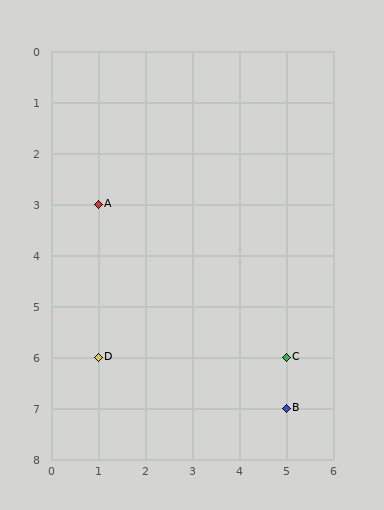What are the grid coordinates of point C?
Point C is at grid coordinates (5, 6).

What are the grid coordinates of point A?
Point A is at grid coordinates (1, 3).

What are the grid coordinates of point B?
Point B is at grid coordinates (5, 7).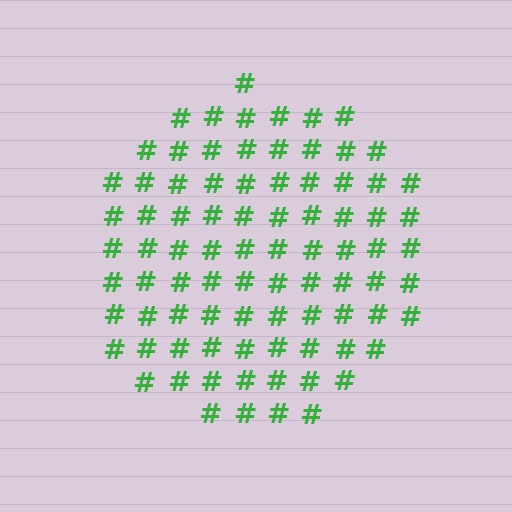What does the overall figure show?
The overall figure shows a circle.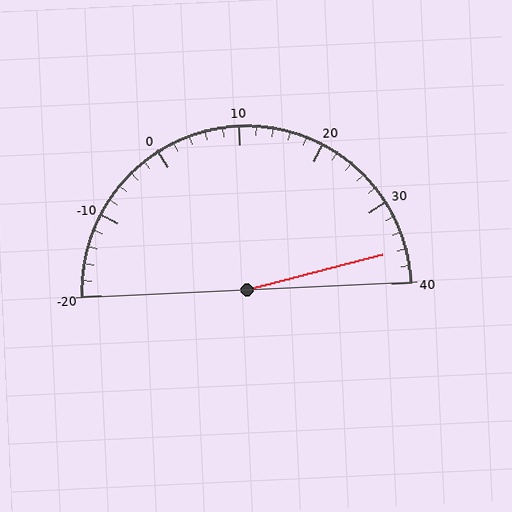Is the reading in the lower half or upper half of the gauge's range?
The reading is in the upper half of the range (-20 to 40).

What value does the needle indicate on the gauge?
The needle indicates approximately 36.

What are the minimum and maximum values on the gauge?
The gauge ranges from -20 to 40.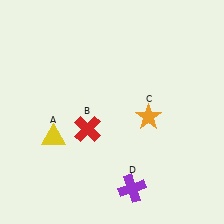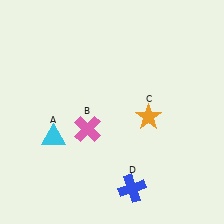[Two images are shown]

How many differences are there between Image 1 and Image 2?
There are 3 differences between the two images.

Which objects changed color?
A changed from yellow to cyan. B changed from red to pink. D changed from purple to blue.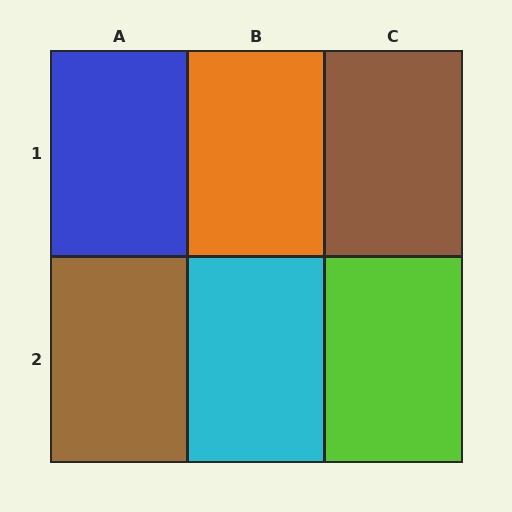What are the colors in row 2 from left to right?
Brown, cyan, lime.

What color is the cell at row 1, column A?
Blue.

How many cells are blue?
1 cell is blue.